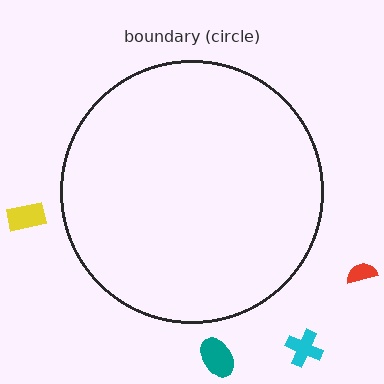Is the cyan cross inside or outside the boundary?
Outside.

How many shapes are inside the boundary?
0 inside, 4 outside.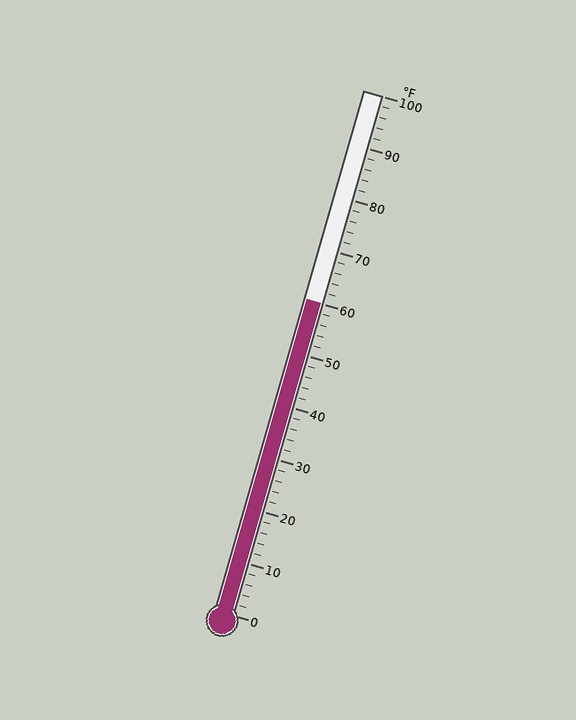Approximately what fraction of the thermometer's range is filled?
The thermometer is filled to approximately 60% of its range.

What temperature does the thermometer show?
The thermometer shows approximately 60°F.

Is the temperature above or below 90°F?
The temperature is below 90°F.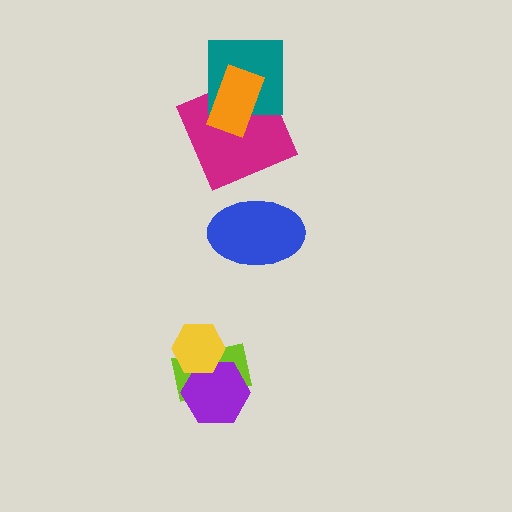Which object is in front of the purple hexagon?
The yellow hexagon is in front of the purple hexagon.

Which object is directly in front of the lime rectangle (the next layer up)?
The purple hexagon is directly in front of the lime rectangle.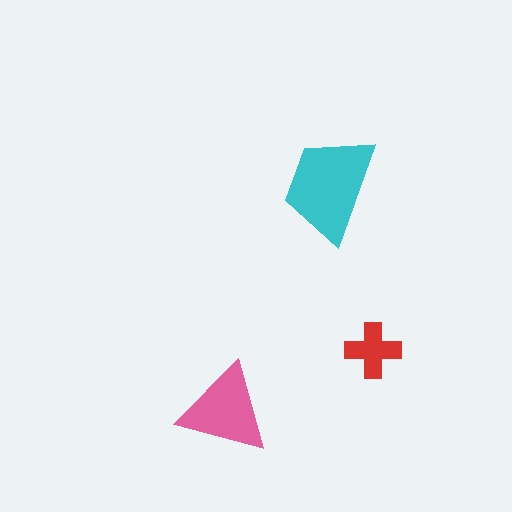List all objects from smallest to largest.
The red cross, the pink triangle, the cyan trapezoid.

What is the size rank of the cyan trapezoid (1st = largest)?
1st.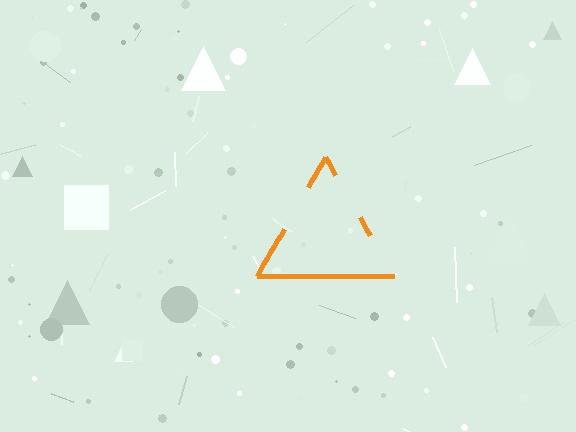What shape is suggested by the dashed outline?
The dashed outline suggests a triangle.